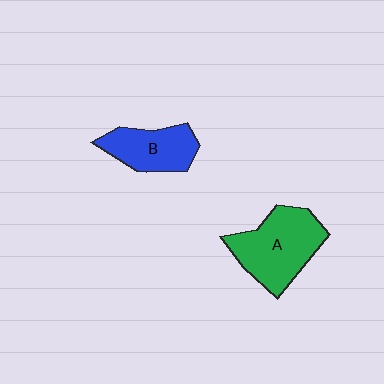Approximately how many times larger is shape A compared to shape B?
Approximately 1.4 times.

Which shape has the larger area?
Shape A (green).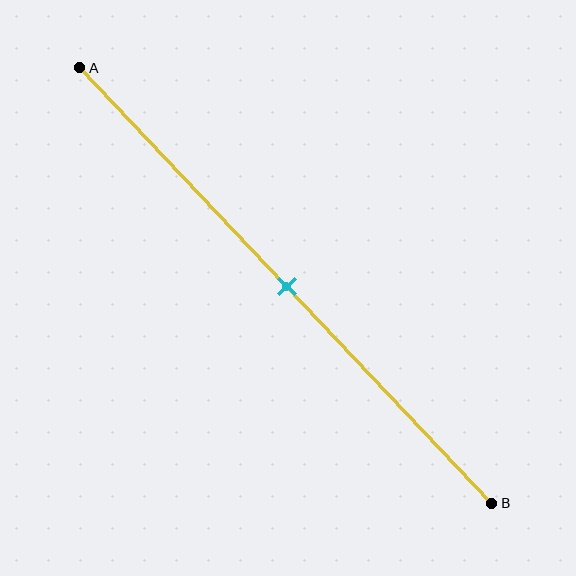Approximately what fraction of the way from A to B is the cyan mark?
The cyan mark is approximately 50% of the way from A to B.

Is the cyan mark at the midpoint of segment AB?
Yes, the mark is approximately at the midpoint.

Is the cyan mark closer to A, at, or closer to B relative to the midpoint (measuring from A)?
The cyan mark is approximately at the midpoint of segment AB.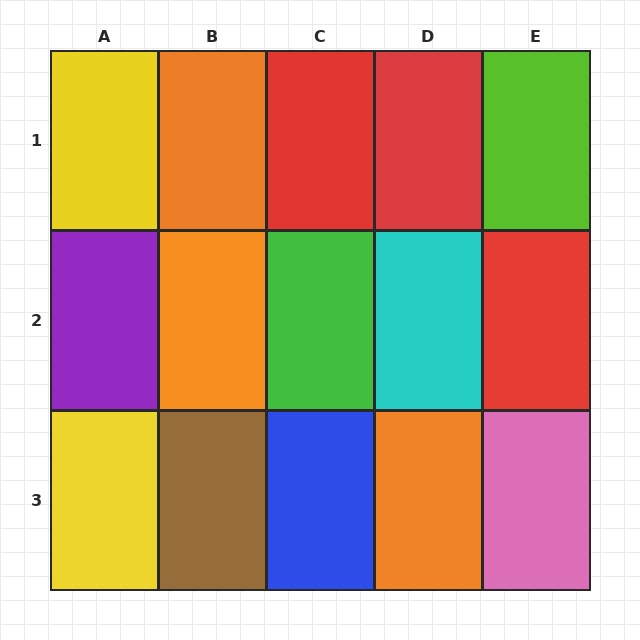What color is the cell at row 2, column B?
Orange.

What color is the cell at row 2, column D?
Cyan.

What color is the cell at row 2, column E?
Red.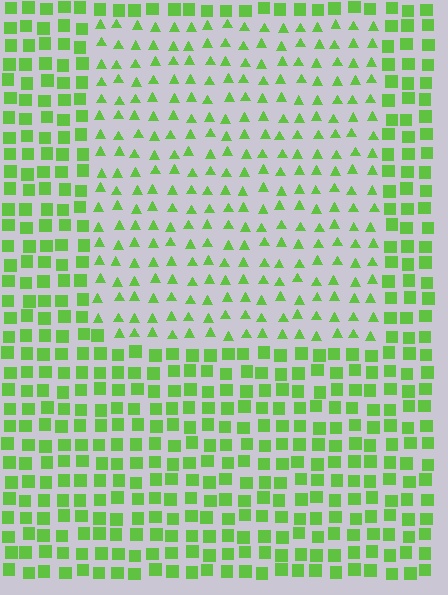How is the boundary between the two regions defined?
The boundary is defined by a change in element shape: triangles inside vs. squares outside. All elements share the same color and spacing.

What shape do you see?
I see a rectangle.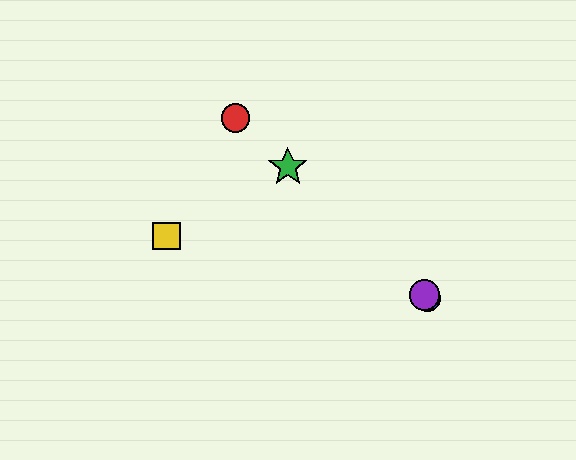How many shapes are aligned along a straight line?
4 shapes (the red circle, the blue circle, the green star, the purple circle) are aligned along a straight line.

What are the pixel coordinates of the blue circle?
The blue circle is at (428, 298).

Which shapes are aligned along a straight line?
The red circle, the blue circle, the green star, the purple circle are aligned along a straight line.